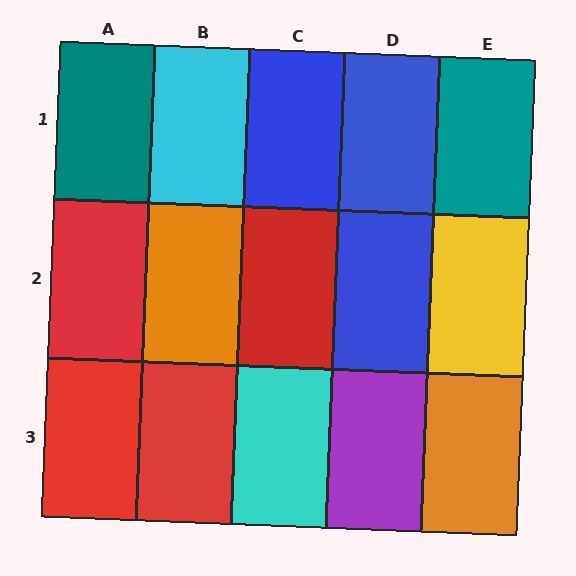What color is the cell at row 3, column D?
Purple.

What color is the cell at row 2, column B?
Orange.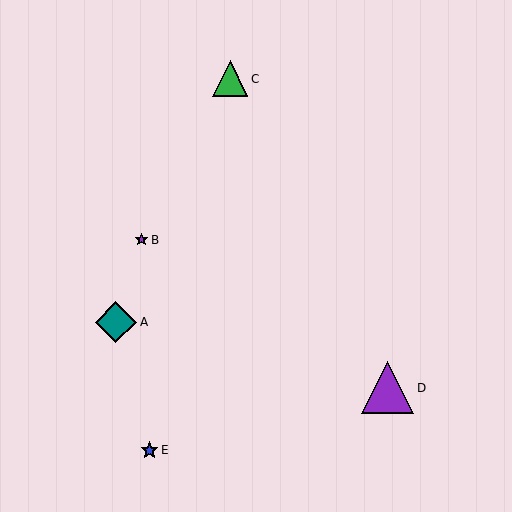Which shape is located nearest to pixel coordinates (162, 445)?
The blue star (labeled E) at (149, 450) is nearest to that location.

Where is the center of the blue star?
The center of the blue star is at (149, 450).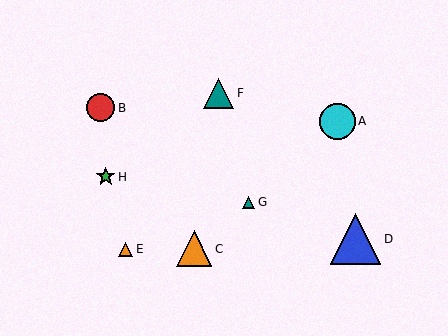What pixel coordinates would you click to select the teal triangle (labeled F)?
Click at (218, 93) to select the teal triangle F.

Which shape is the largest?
The blue triangle (labeled D) is the largest.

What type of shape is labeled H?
Shape H is a green star.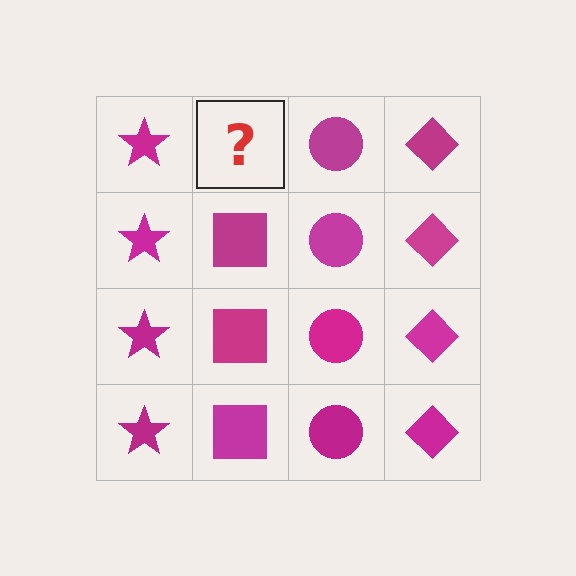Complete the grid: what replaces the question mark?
The question mark should be replaced with a magenta square.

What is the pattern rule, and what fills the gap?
The rule is that each column has a consistent shape. The gap should be filled with a magenta square.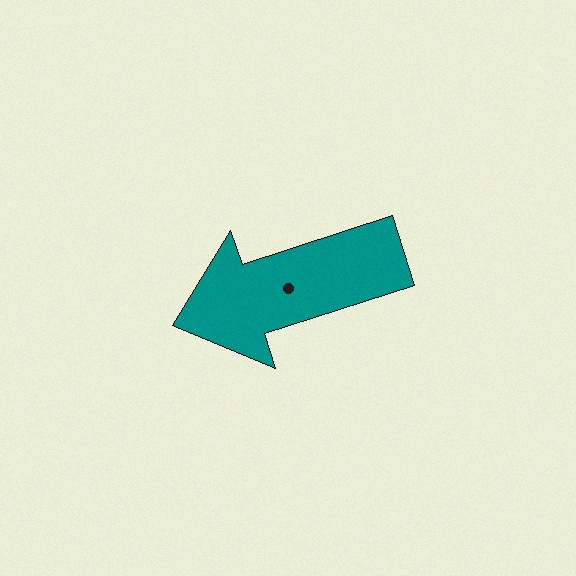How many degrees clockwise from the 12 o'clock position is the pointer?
Approximately 252 degrees.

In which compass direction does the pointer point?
West.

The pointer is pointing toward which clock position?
Roughly 8 o'clock.